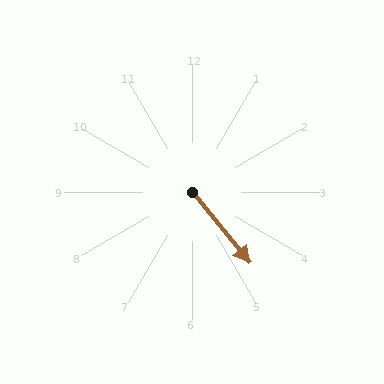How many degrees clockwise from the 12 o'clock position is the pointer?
Approximately 141 degrees.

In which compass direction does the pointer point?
Southeast.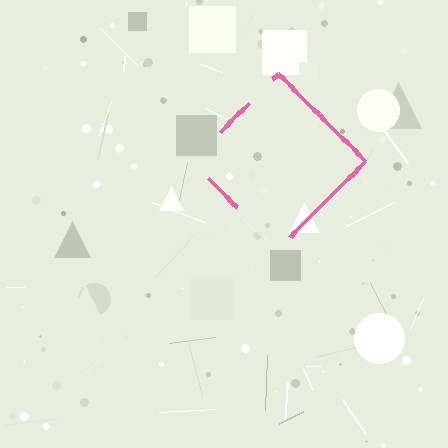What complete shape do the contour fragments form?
The contour fragments form a diamond.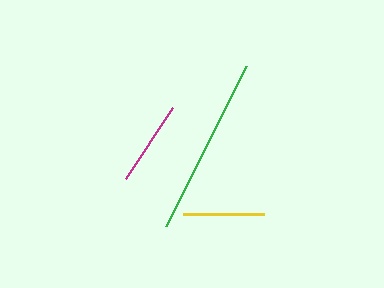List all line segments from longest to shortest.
From longest to shortest: green, magenta, yellow.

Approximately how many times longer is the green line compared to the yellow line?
The green line is approximately 2.2 times the length of the yellow line.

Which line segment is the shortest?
The yellow line is the shortest at approximately 81 pixels.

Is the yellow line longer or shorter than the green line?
The green line is longer than the yellow line.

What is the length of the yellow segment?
The yellow segment is approximately 81 pixels long.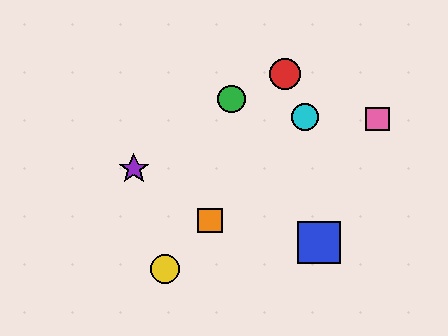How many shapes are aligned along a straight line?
3 shapes (the yellow circle, the orange square, the cyan circle) are aligned along a straight line.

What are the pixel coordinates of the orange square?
The orange square is at (210, 220).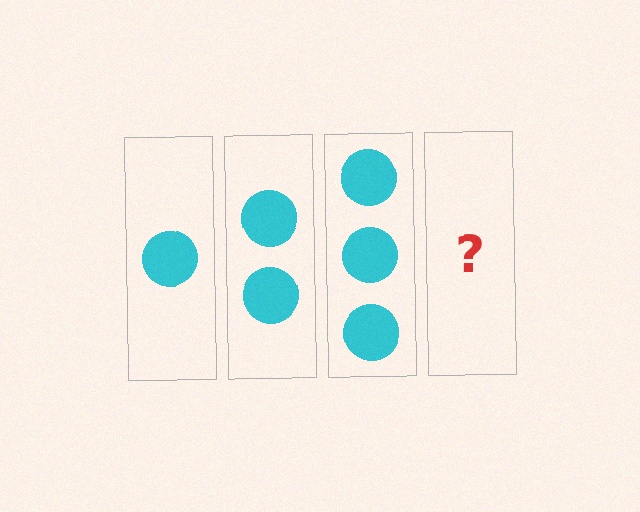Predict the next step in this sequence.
The next step is 4 circles.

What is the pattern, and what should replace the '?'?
The pattern is that each step adds one more circle. The '?' should be 4 circles.